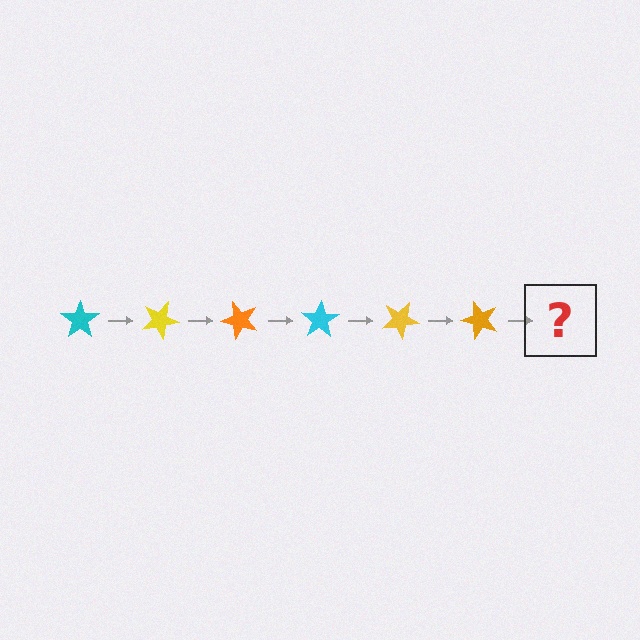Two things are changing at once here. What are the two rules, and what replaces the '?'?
The two rules are that it rotates 25 degrees each step and the color cycles through cyan, yellow, and orange. The '?' should be a cyan star, rotated 150 degrees from the start.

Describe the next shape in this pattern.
It should be a cyan star, rotated 150 degrees from the start.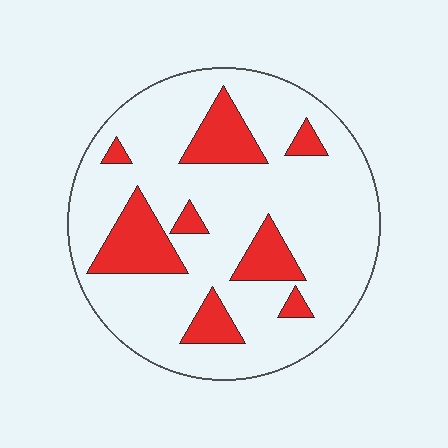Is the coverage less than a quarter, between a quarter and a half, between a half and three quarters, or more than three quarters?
Less than a quarter.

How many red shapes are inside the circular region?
8.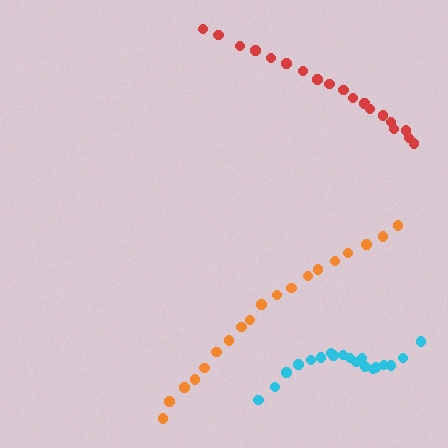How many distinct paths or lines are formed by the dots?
There are 3 distinct paths.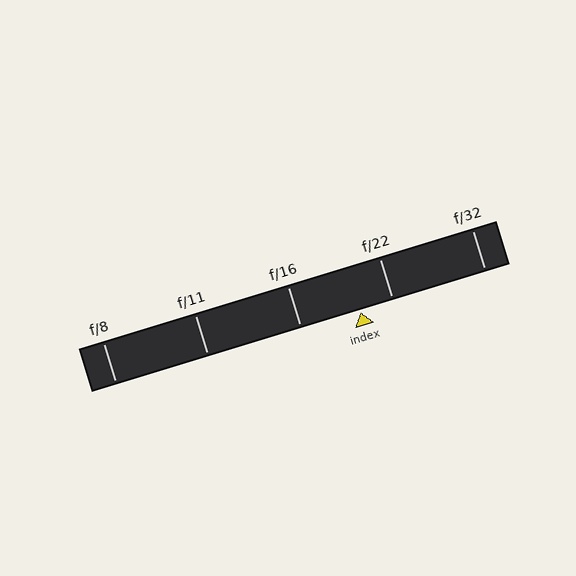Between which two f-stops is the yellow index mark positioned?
The index mark is between f/16 and f/22.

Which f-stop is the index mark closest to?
The index mark is closest to f/22.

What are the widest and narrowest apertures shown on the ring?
The widest aperture shown is f/8 and the narrowest is f/32.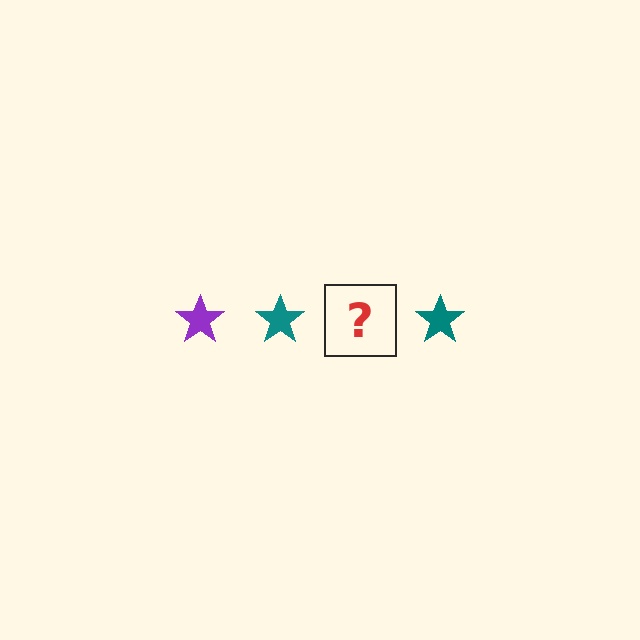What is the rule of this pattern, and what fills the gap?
The rule is that the pattern cycles through purple, teal stars. The gap should be filled with a purple star.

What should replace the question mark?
The question mark should be replaced with a purple star.